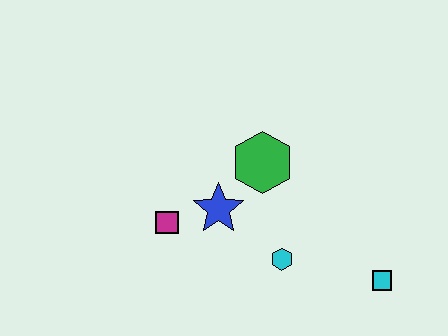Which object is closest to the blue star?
The magenta square is closest to the blue star.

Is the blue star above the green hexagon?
No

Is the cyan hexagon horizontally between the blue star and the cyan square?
Yes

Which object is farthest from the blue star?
The cyan square is farthest from the blue star.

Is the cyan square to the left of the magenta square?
No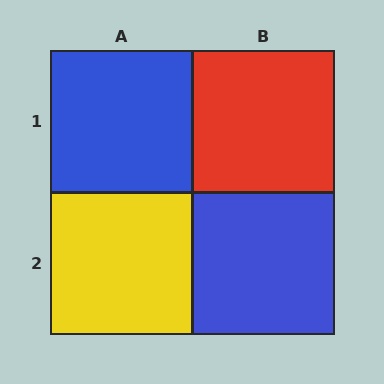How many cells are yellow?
1 cell is yellow.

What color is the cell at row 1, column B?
Red.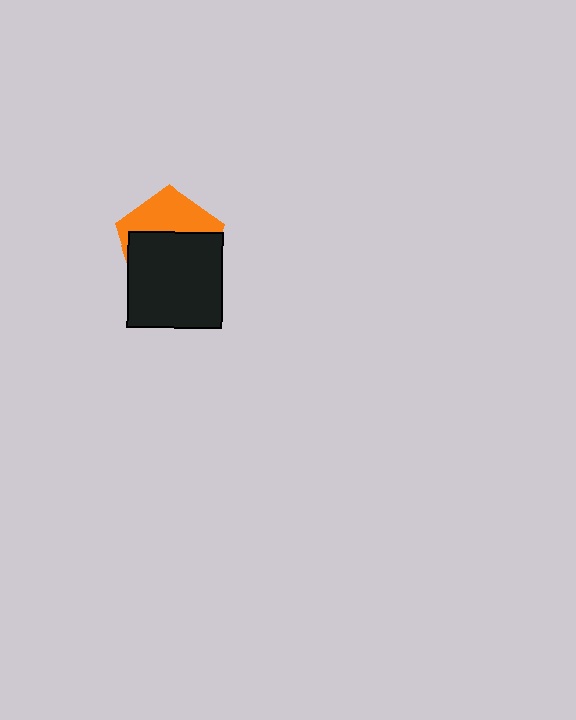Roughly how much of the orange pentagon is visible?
A small part of it is visible (roughly 40%).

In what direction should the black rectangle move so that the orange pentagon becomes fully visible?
The black rectangle should move down. That is the shortest direction to clear the overlap and leave the orange pentagon fully visible.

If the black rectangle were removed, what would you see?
You would see the complete orange pentagon.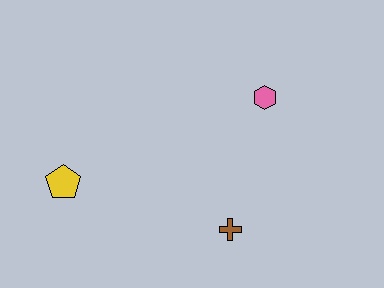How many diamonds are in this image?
There are no diamonds.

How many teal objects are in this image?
There are no teal objects.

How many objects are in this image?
There are 3 objects.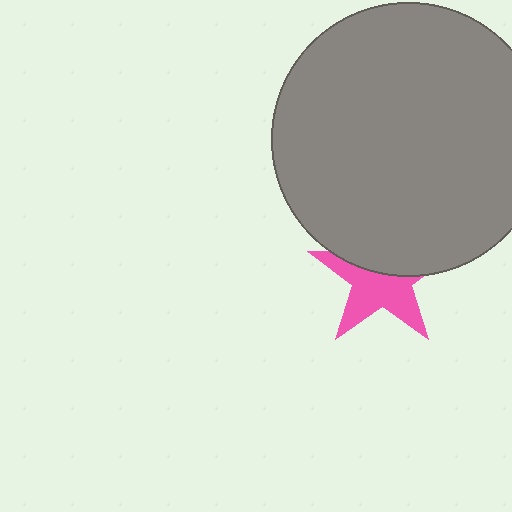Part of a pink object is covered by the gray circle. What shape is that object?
It is a star.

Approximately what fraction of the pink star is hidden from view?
Roughly 45% of the pink star is hidden behind the gray circle.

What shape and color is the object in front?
The object in front is a gray circle.